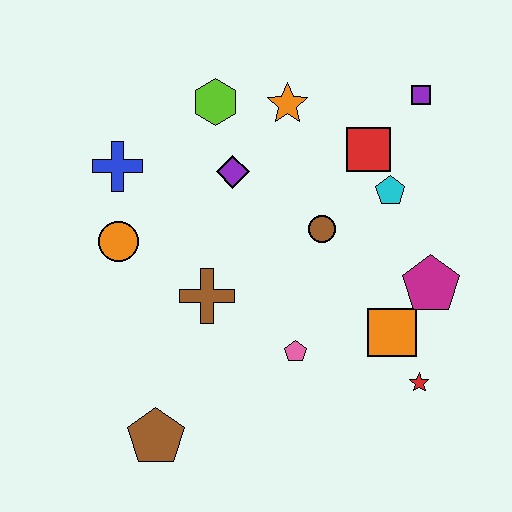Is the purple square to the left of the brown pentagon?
No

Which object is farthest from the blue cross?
The red star is farthest from the blue cross.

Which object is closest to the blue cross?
The orange circle is closest to the blue cross.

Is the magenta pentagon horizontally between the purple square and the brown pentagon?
No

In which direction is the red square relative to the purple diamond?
The red square is to the right of the purple diamond.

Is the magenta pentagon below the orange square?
No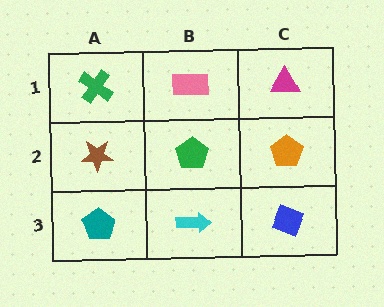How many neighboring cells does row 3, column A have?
2.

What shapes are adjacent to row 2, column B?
A pink rectangle (row 1, column B), a cyan arrow (row 3, column B), a brown star (row 2, column A), an orange pentagon (row 2, column C).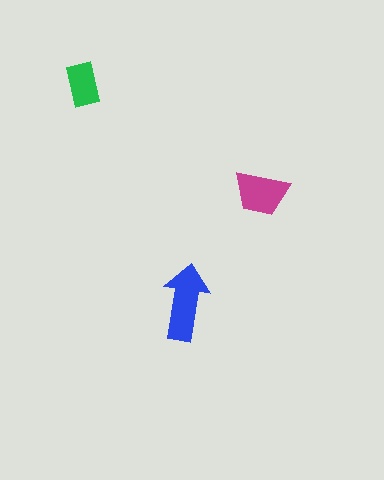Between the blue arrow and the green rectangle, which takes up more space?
The blue arrow.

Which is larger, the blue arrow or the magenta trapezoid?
The blue arrow.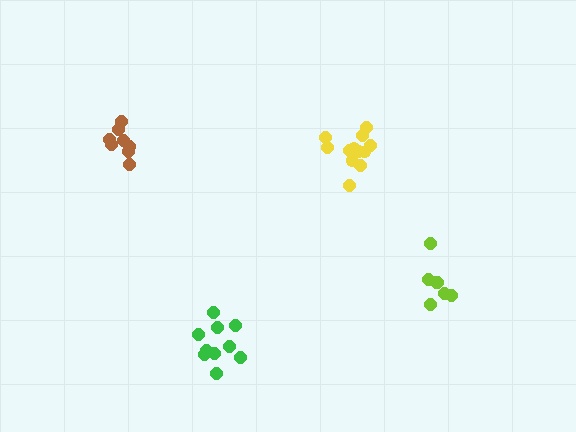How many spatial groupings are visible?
There are 4 spatial groupings.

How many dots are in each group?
Group 1: 10 dots, Group 2: 7 dots, Group 3: 12 dots, Group 4: 8 dots (37 total).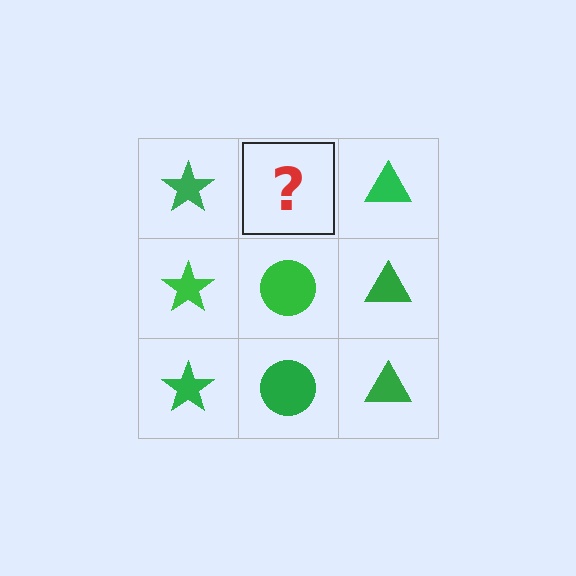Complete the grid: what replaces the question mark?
The question mark should be replaced with a green circle.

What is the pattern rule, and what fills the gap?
The rule is that each column has a consistent shape. The gap should be filled with a green circle.